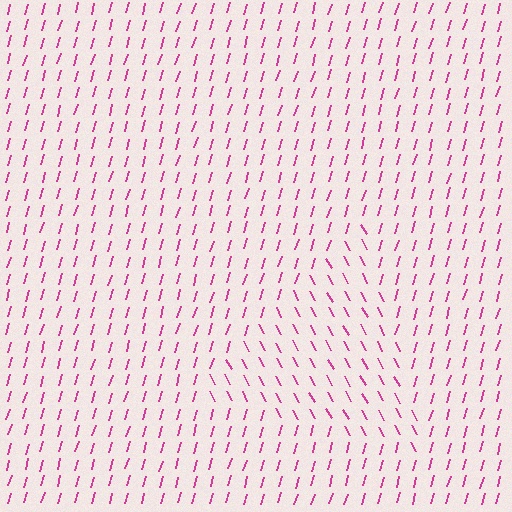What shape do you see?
I see a triangle.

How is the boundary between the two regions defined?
The boundary is defined purely by a change in line orientation (approximately 45 degrees difference). All lines are the same color and thickness.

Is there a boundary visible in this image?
Yes, there is a texture boundary formed by a change in line orientation.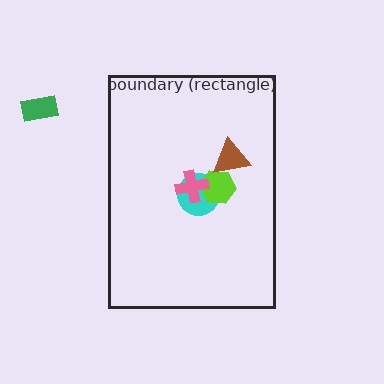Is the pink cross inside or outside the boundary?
Inside.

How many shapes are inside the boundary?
4 inside, 1 outside.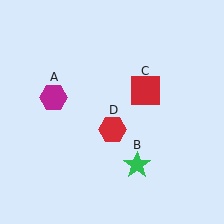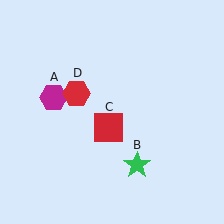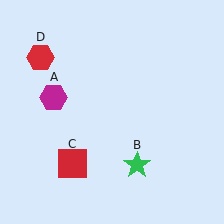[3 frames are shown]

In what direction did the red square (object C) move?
The red square (object C) moved down and to the left.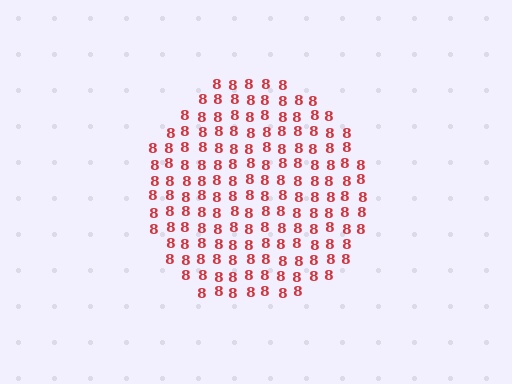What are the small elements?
The small elements are digit 8's.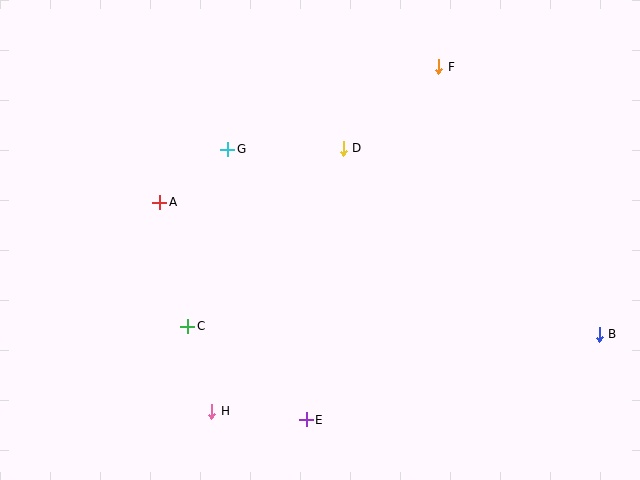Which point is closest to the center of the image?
Point D at (343, 148) is closest to the center.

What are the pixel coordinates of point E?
Point E is at (306, 420).